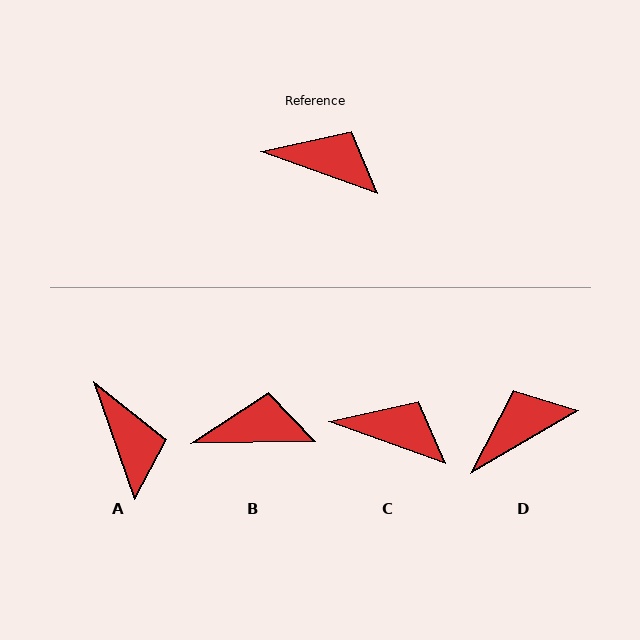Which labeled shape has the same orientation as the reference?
C.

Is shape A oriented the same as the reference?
No, it is off by about 51 degrees.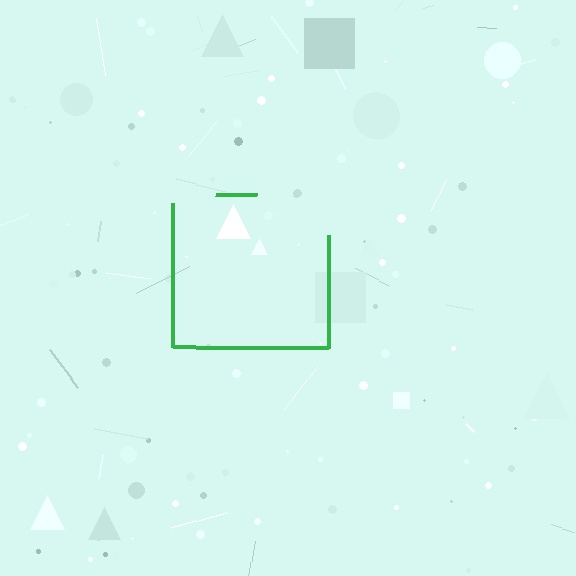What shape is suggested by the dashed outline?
The dashed outline suggests a square.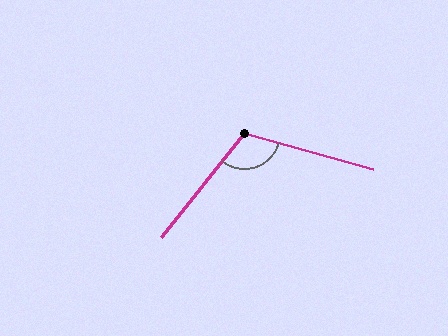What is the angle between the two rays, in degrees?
Approximately 113 degrees.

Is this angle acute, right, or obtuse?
It is obtuse.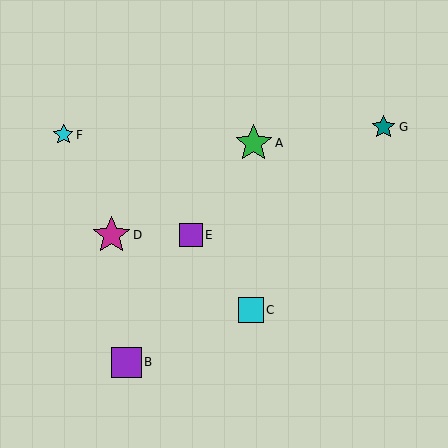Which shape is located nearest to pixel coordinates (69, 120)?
The cyan star (labeled F) at (63, 135) is nearest to that location.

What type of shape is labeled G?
Shape G is a teal star.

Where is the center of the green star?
The center of the green star is at (254, 143).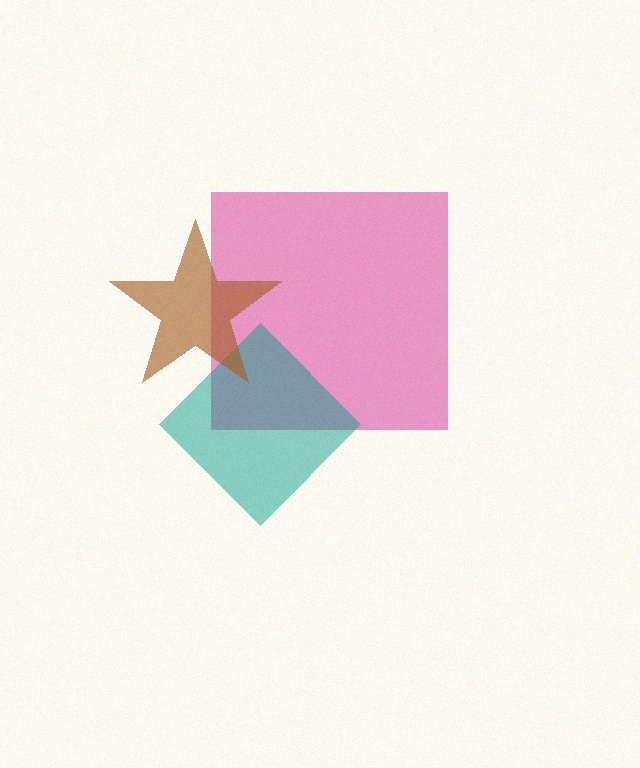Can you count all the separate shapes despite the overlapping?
Yes, there are 3 separate shapes.